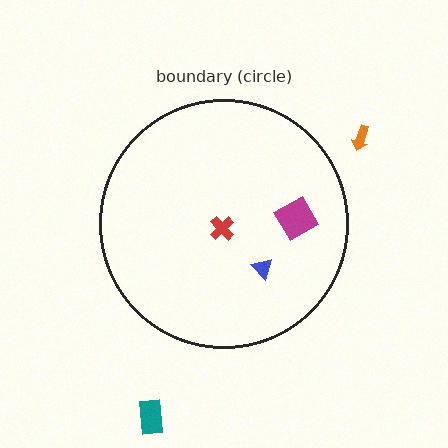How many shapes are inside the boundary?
3 inside, 2 outside.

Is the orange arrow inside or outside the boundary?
Outside.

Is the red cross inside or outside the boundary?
Inside.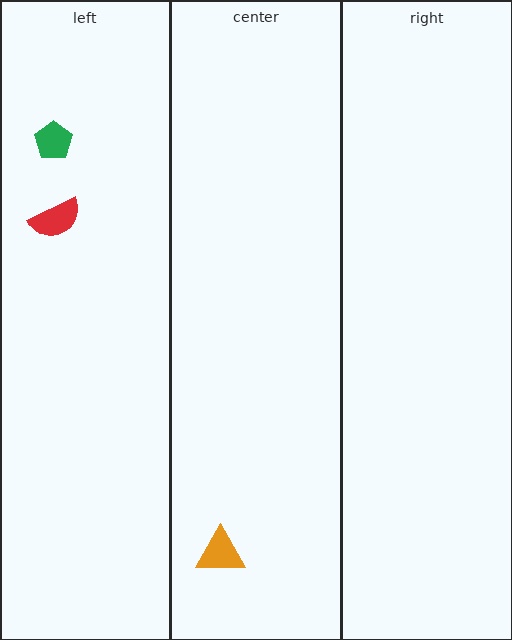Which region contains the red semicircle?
The left region.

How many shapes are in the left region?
2.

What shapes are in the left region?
The red semicircle, the green pentagon.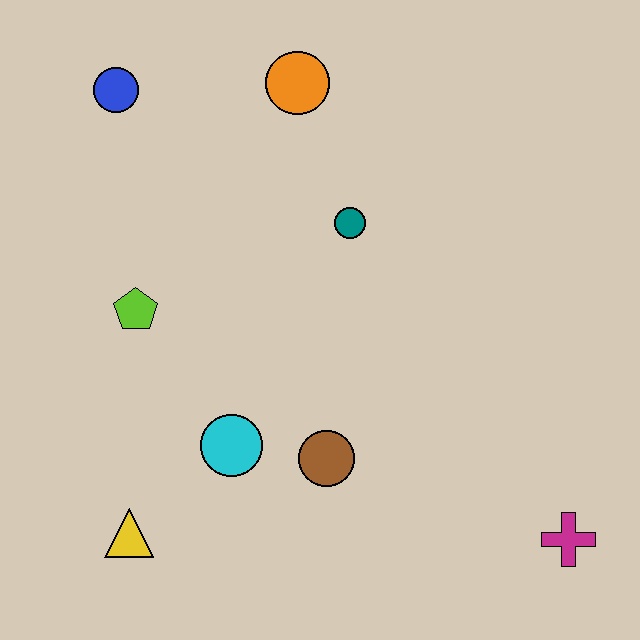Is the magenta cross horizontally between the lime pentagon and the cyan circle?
No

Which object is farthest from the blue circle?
The magenta cross is farthest from the blue circle.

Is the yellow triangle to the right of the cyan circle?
No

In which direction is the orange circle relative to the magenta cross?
The orange circle is above the magenta cross.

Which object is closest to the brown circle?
The cyan circle is closest to the brown circle.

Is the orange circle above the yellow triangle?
Yes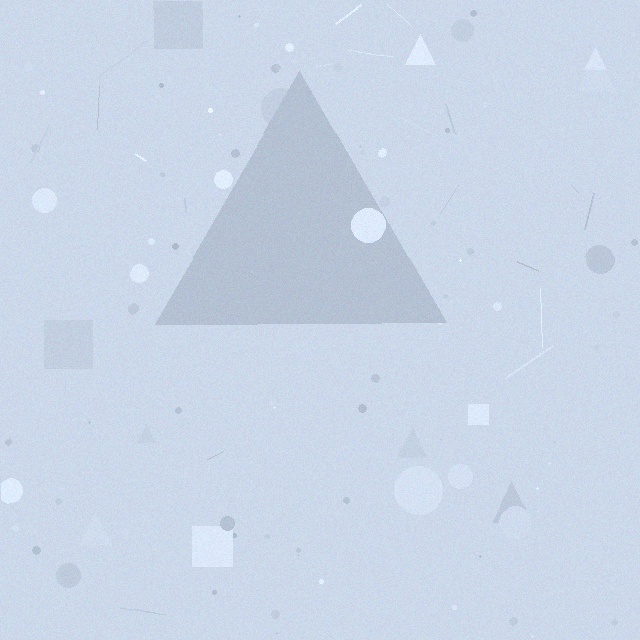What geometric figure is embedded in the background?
A triangle is embedded in the background.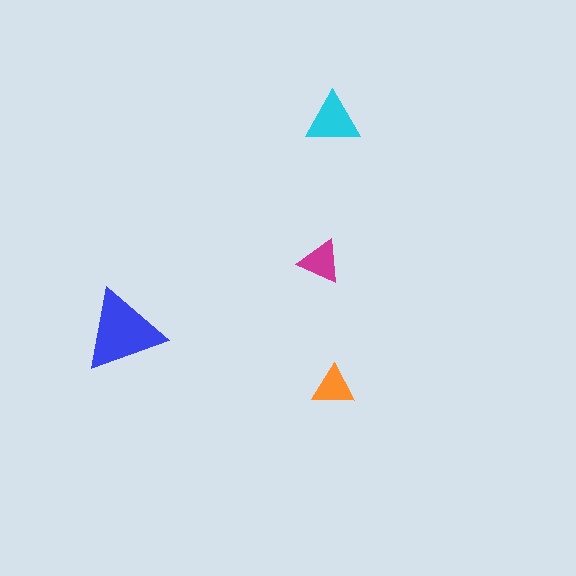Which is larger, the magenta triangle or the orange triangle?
The magenta one.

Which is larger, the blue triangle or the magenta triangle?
The blue one.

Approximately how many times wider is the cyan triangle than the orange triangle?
About 1.5 times wider.